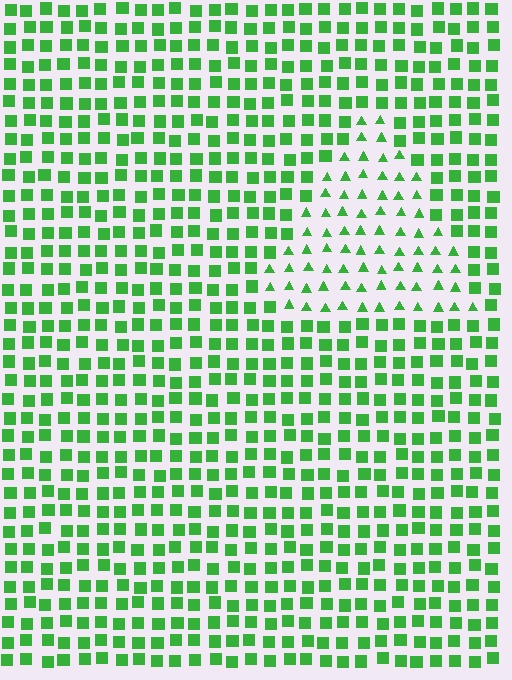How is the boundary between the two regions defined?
The boundary is defined by a change in element shape: triangles inside vs. squares outside. All elements share the same color and spacing.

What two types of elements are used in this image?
The image uses triangles inside the triangle region and squares outside it.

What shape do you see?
I see a triangle.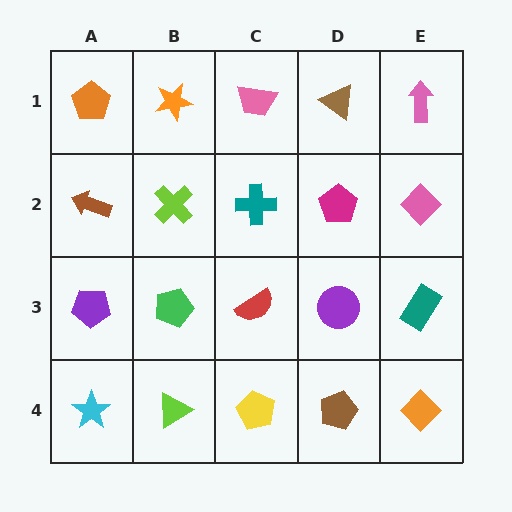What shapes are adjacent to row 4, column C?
A red semicircle (row 3, column C), a lime triangle (row 4, column B), a brown pentagon (row 4, column D).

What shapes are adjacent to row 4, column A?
A purple pentagon (row 3, column A), a lime triangle (row 4, column B).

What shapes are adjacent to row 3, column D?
A magenta pentagon (row 2, column D), a brown pentagon (row 4, column D), a red semicircle (row 3, column C), a teal rectangle (row 3, column E).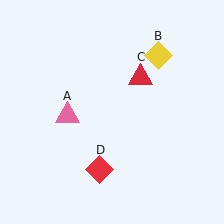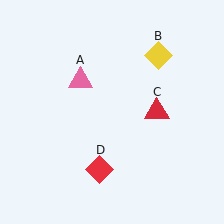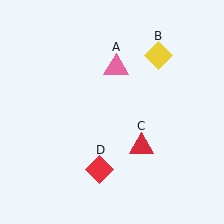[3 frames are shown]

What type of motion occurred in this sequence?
The pink triangle (object A), red triangle (object C) rotated clockwise around the center of the scene.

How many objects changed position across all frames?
2 objects changed position: pink triangle (object A), red triangle (object C).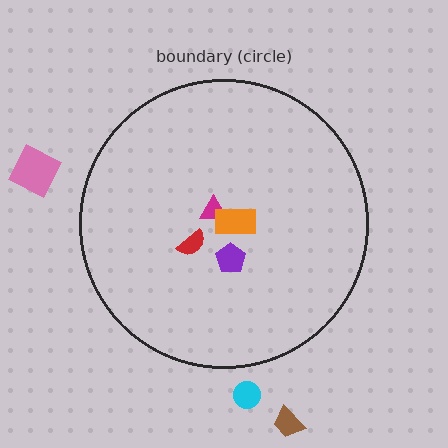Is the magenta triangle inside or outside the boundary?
Inside.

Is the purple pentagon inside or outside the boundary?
Inside.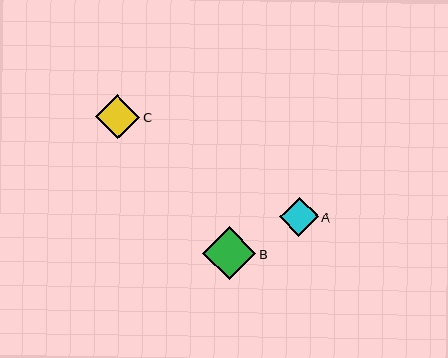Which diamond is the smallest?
Diamond A is the smallest with a size of approximately 39 pixels.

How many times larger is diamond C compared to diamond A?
Diamond C is approximately 1.1 times the size of diamond A.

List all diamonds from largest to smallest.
From largest to smallest: B, C, A.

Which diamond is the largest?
Diamond B is the largest with a size of approximately 53 pixels.